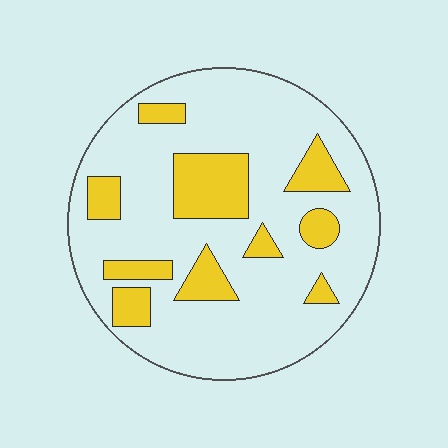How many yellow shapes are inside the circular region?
10.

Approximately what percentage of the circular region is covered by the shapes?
Approximately 20%.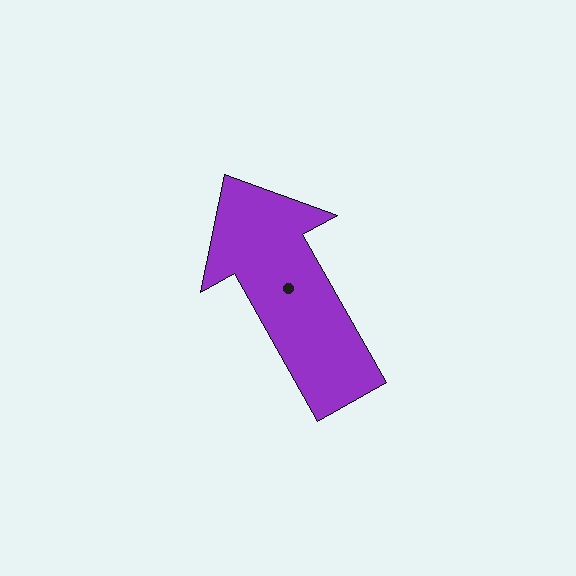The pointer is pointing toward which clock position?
Roughly 11 o'clock.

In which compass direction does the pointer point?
Northwest.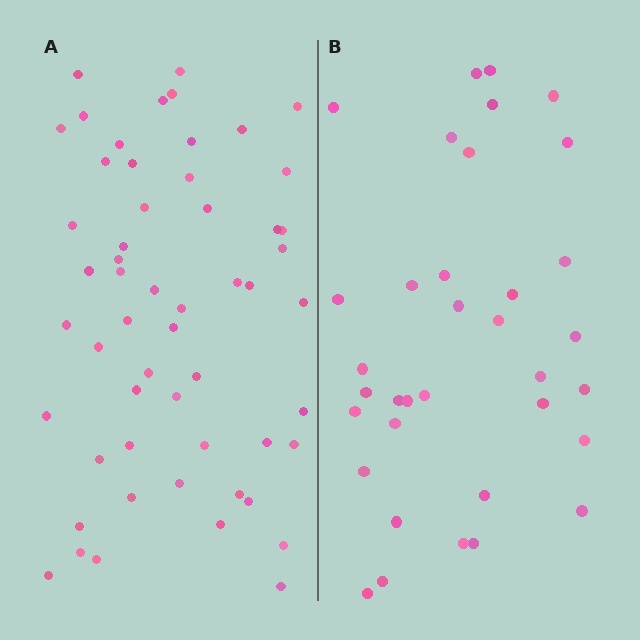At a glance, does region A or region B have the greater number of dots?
Region A (the left region) has more dots.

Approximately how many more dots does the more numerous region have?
Region A has approximately 20 more dots than region B.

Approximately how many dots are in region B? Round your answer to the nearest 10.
About 40 dots. (The exact count is 35, which rounds to 40.)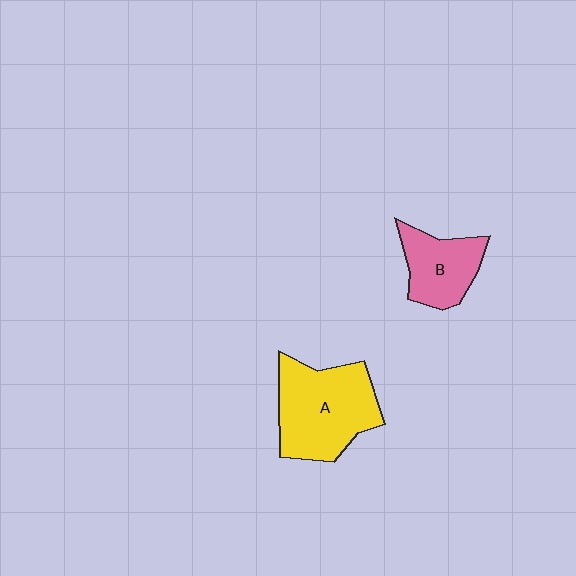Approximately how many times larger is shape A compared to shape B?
Approximately 1.7 times.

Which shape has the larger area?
Shape A (yellow).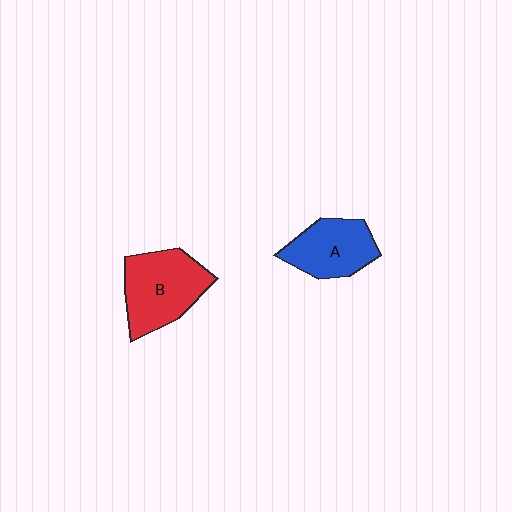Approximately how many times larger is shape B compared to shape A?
Approximately 1.3 times.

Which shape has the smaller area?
Shape A (blue).